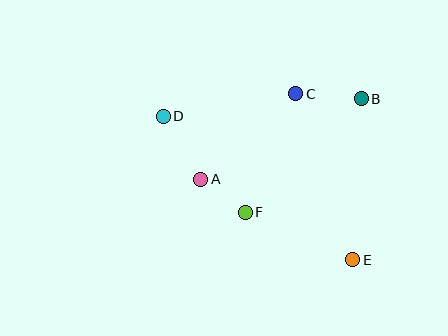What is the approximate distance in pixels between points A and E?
The distance between A and E is approximately 172 pixels.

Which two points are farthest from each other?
Points D and E are farthest from each other.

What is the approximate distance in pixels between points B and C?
The distance between B and C is approximately 65 pixels.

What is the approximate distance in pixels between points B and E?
The distance between B and E is approximately 161 pixels.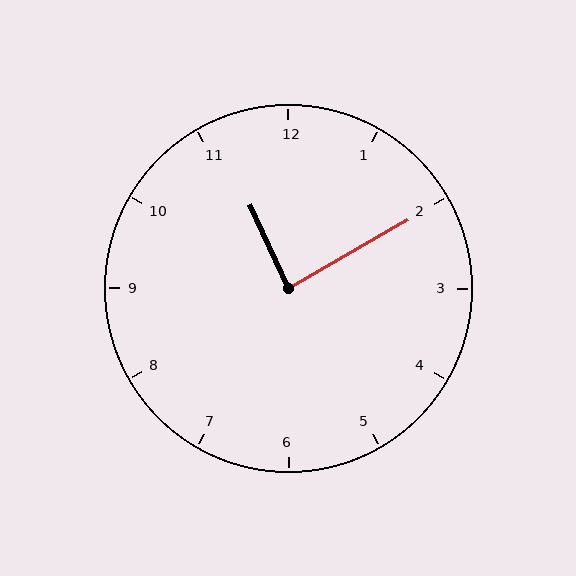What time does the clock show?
11:10.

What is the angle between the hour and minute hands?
Approximately 85 degrees.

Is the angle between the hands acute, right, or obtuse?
It is right.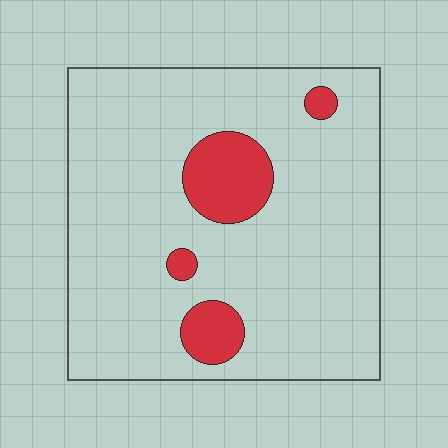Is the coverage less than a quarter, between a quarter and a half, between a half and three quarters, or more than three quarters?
Less than a quarter.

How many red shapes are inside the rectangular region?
4.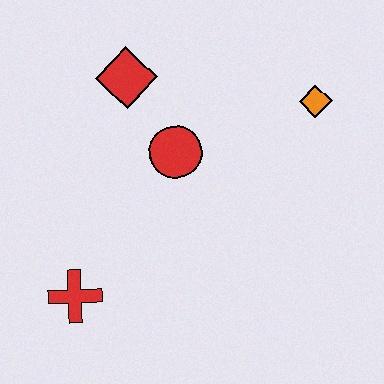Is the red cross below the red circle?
Yes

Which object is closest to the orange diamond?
The red circle is closest to the orange diamond.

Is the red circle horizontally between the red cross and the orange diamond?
Yes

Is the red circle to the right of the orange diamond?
No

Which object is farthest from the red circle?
The red cross is farthest from the red circle.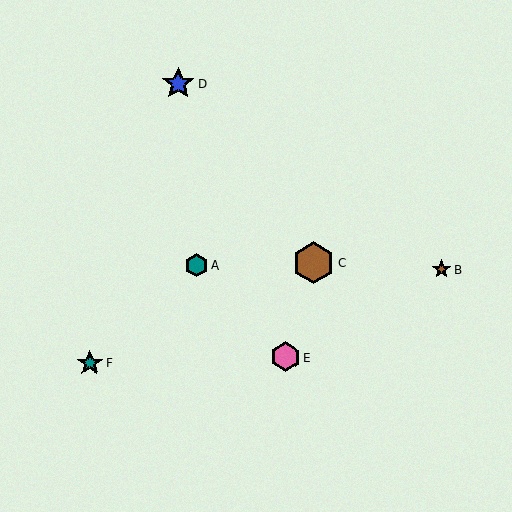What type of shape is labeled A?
Shape A is a teal hexagon.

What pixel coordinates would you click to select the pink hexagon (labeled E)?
Click at (285, 357) to select the pink hexagon E.